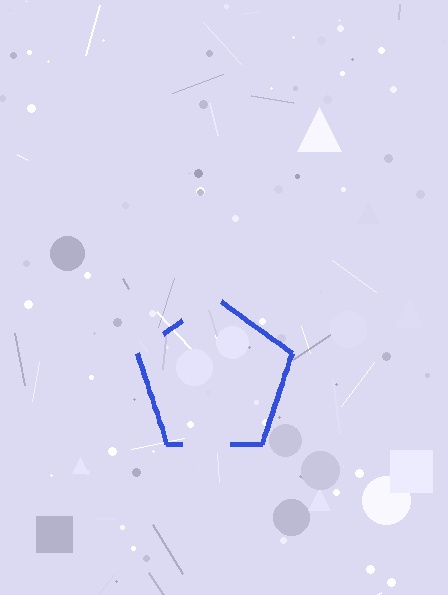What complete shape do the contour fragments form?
The contour fragments form a pentagon.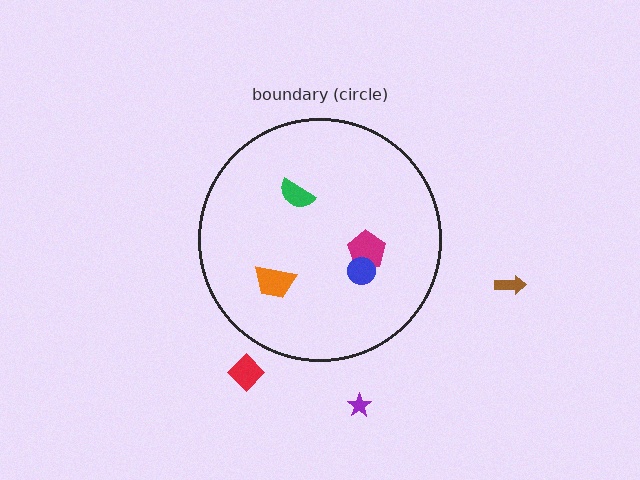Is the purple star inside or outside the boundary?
Outside.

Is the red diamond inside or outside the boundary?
Outside.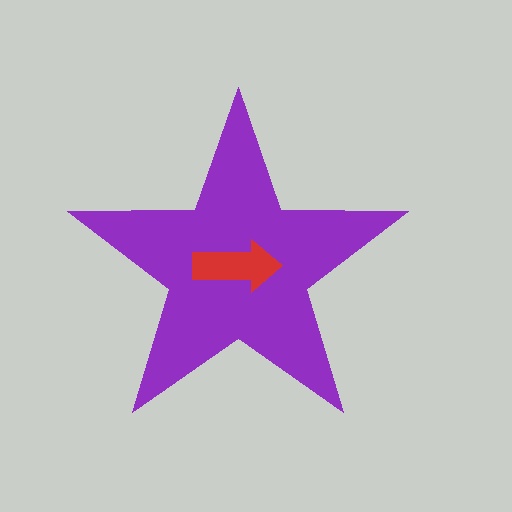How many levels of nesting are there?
2.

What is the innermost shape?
The red arrow.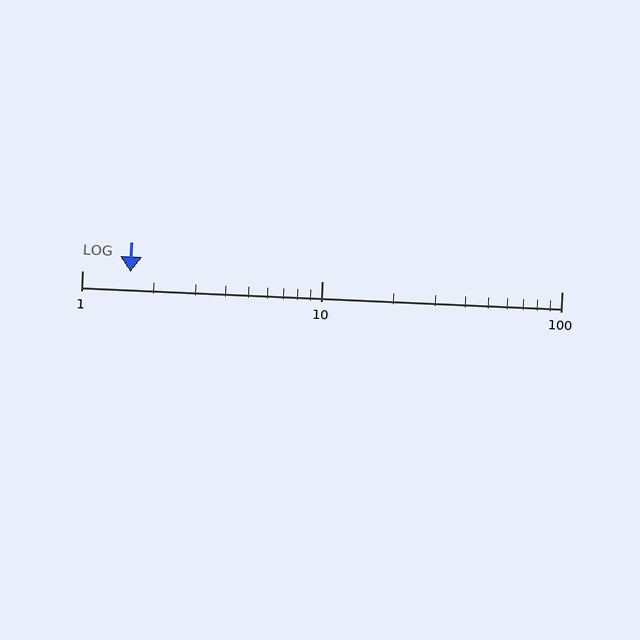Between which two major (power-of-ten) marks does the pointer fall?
The pointer is between 1 and 10.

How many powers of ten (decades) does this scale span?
The scale spans 2 decades, from 1 to 100.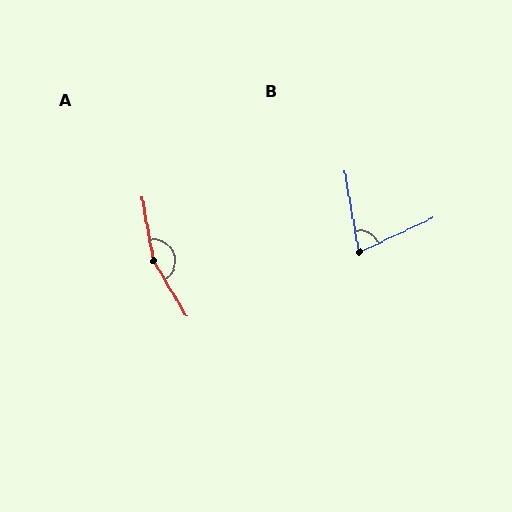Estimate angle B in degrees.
Approximately 75 degrees.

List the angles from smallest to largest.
B (75°), A (159°).